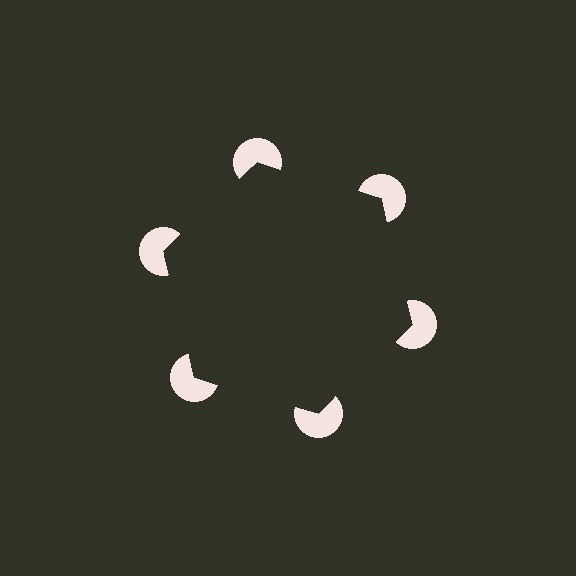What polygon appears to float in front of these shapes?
An illusory hexagon — its edges are inferred from the aligned wedge cuts in the pac-man discs, not physically drawn.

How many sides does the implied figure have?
6 sides.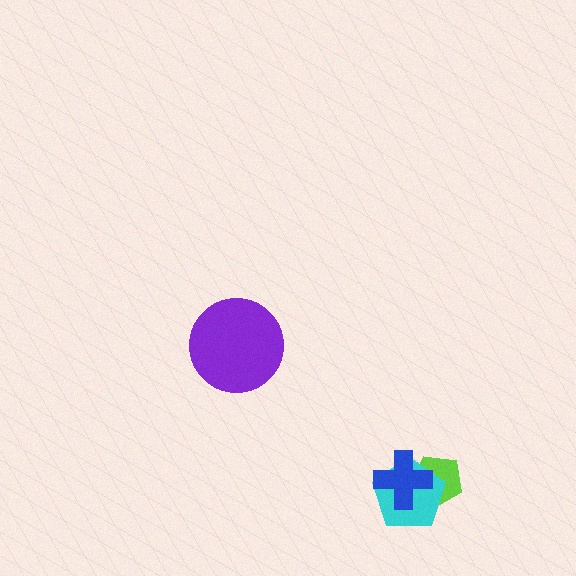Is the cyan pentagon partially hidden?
Yes, it is partially covered by another shape.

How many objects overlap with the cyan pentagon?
2 objects overlap with the cyan pentagon.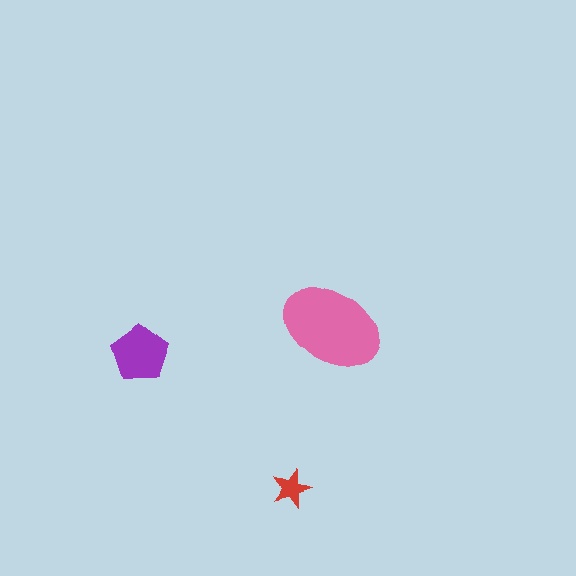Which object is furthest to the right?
The pink ellipse is rightmost.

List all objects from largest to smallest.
The pink ellipse, the purple pentagon, the red star.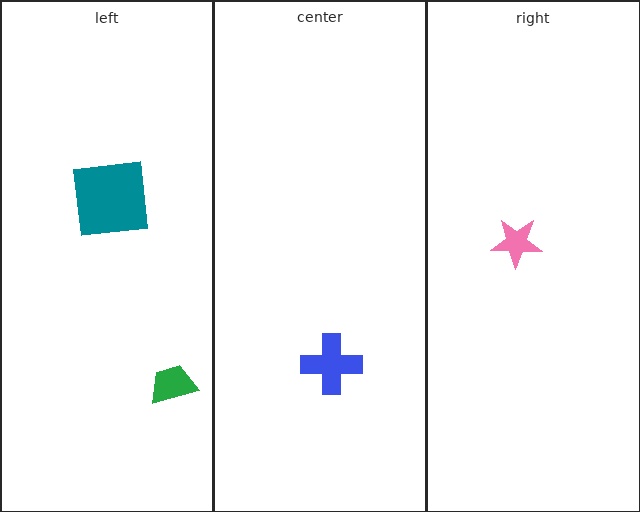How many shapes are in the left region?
2.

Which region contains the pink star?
The right region.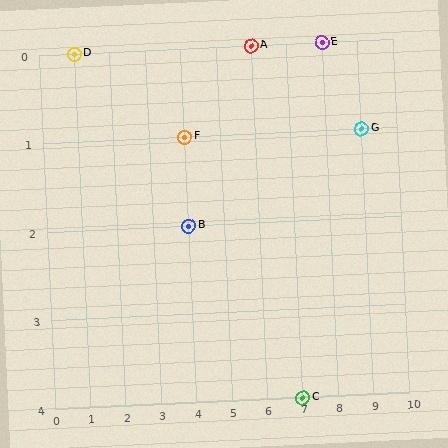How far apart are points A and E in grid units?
Points A and E are 2 columns apart.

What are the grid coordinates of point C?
Point C is at grid coordinates (7, 4).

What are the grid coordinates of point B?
Point B is at grid coordinates (4, 2).